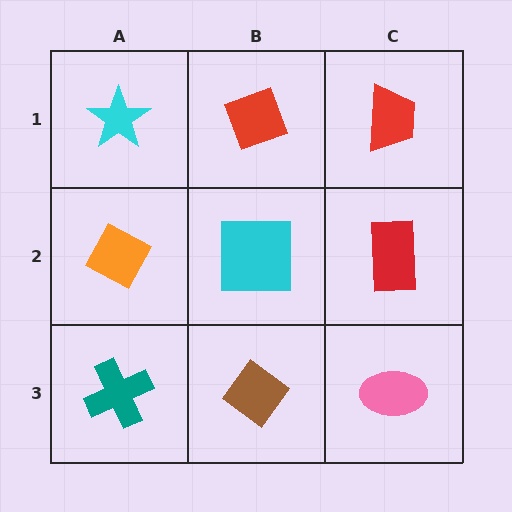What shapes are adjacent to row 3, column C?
A red rectangle (row 2, column C), a brown diamond (row 3, column B).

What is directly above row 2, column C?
A red trapezoid.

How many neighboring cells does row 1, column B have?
3.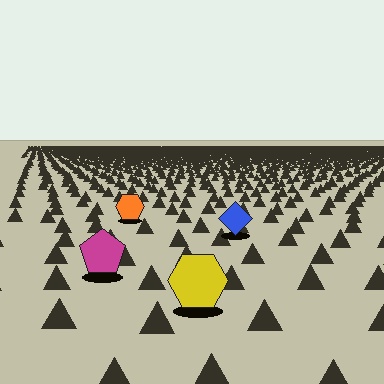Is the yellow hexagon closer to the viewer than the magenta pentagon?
Yes. The yellow hexagon is closer — you can tell from the texture gradient: the ground texture is coarser near it.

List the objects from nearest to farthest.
From nearest to farthest: the yellow hexagon, the magenta pentagon, the blue diamond, the orange hexagon.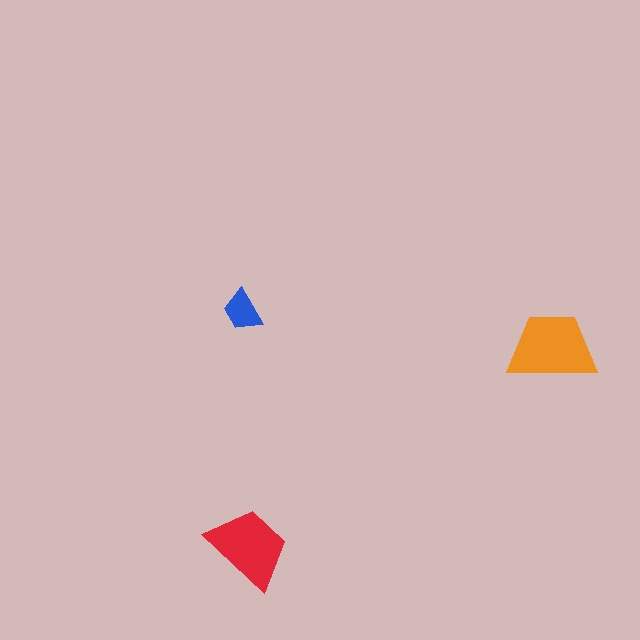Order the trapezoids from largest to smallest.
the orange one, the red one, the blue one.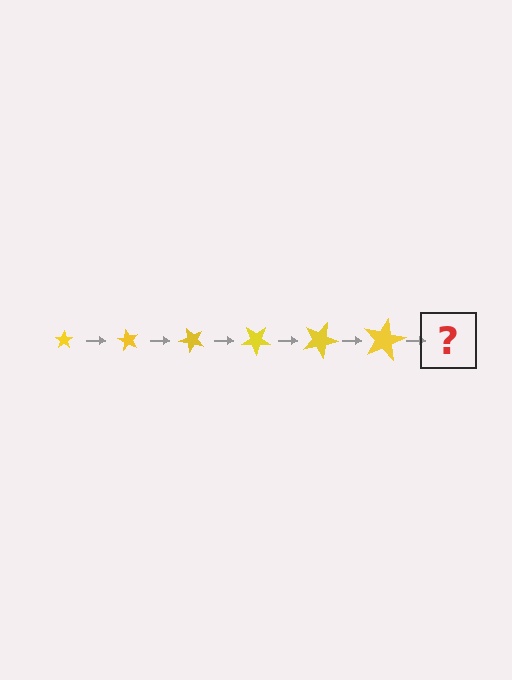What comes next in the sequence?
The next element should be a star, larger than the previous one and rotated 360 degrees from the start.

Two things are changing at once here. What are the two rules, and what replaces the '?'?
The two rules are that the star grows larger each step and it rotates 60 degrees each step. The '?' should be a star, larger than the previous one and rotated 360 degrees from the start.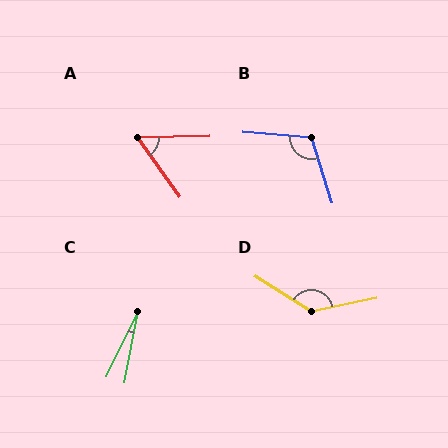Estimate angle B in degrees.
Approximately 112 degrees.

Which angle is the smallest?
C, at approximately 15 degrees.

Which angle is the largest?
D, at approximately 136 degrees.